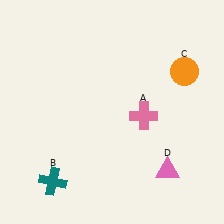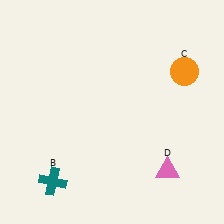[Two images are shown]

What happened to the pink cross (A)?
The pink cross (A) was removed in Image 2. It was in the bottom-right area of Image 1.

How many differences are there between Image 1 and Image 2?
There is 1 difference between the two images.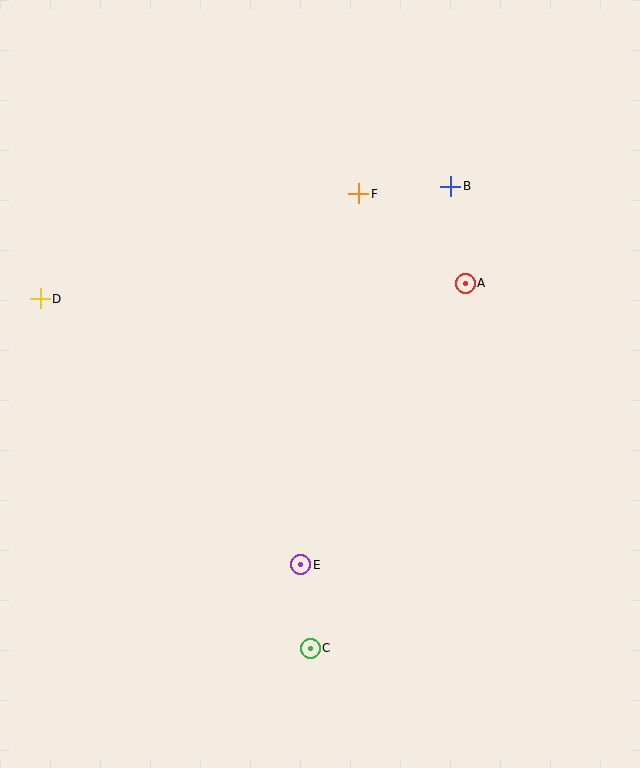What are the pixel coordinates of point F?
Point F is at (359, 194).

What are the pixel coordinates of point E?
Point E is at (301, 565).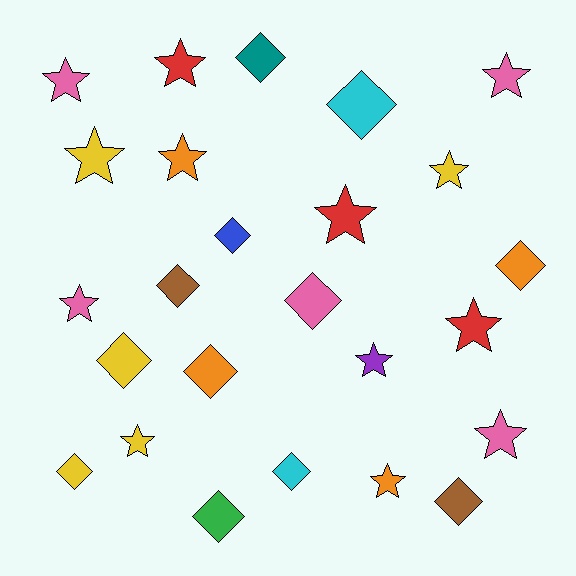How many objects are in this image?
There are 25 objects.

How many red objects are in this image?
There are 3 red objects.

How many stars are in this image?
There are 13 stars.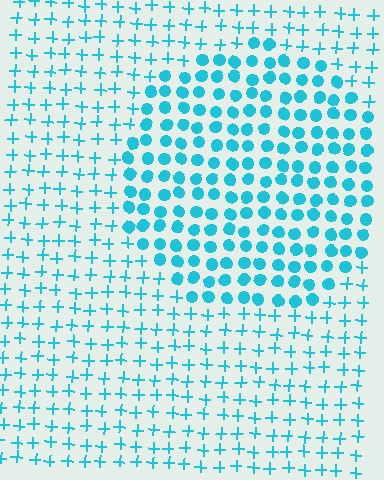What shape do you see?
I see a circle.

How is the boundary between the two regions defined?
The boundary is defined by a change in element shape: circles inside vs. plus signs outside. All elements share the same color and spacing.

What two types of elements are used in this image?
The image uses circles inside the circle region and plus signs outside it.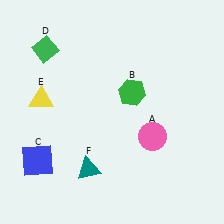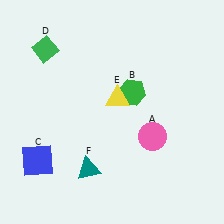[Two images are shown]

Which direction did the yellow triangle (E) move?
The yellow triangle (E) moved right.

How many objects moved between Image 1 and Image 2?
1 object moved between the two images.